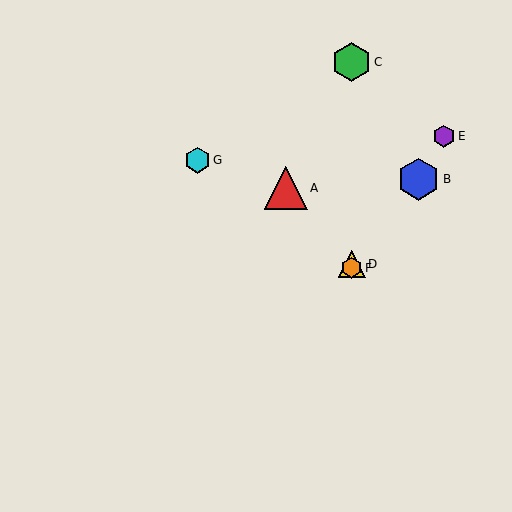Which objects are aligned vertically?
Objects C, D, F are aligned vertically.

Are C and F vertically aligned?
Yes, both are at x≈352.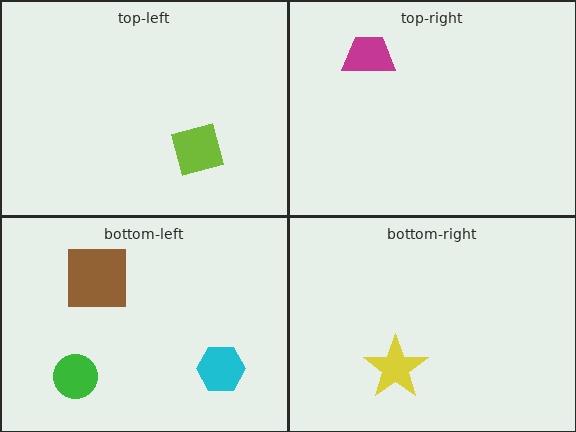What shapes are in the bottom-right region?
The yellow star.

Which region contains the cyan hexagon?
The bottom-left region.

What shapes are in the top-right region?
The magenta trapezoid.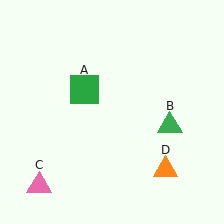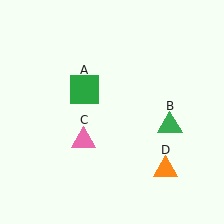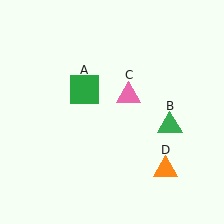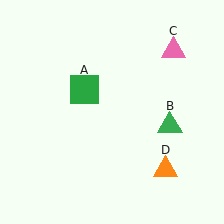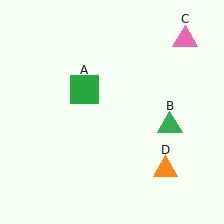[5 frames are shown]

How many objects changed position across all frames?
1 object changed position: pink triangle (object C).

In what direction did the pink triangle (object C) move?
The pink triangle (object C) moved up and to the right.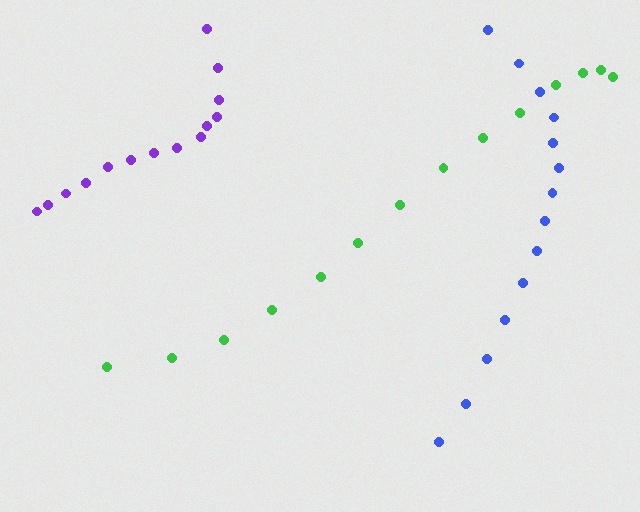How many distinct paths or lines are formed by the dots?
There are 3 distinct paths.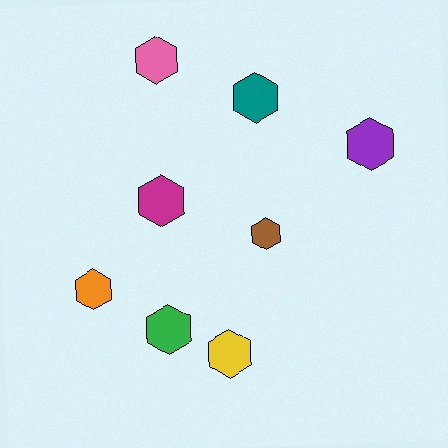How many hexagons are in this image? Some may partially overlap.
There are 8 hexagons.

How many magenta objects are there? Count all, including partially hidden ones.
There is 1 magenta object.